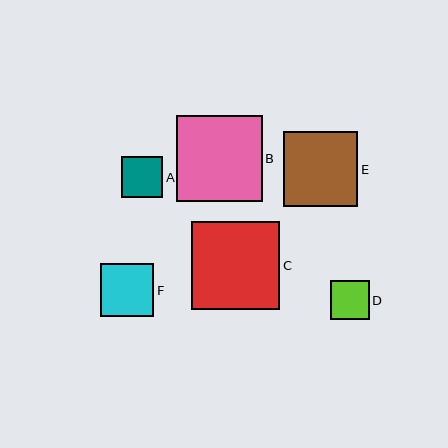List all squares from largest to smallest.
From largest to smallest: C, B, E, F, A, D.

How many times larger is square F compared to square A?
Square F is approximately 1.3 times the size of square A.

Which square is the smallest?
Square D is the smallest with a size of approximately 39 pixels.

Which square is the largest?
Square C is the largest with a size of approximately 88 pixels.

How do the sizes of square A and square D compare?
Square A and square D are approximately the same size.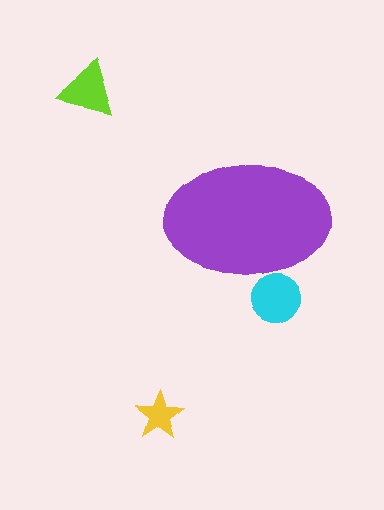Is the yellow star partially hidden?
No, the yellow star is fully visible.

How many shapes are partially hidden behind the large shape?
1 shape is partially hidden.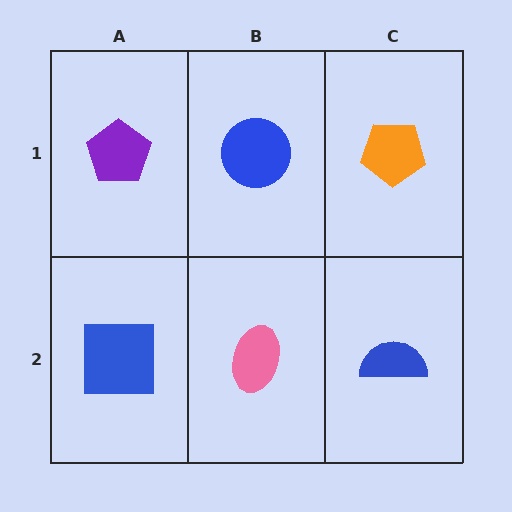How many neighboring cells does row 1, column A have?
2.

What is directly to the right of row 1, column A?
A blue circle.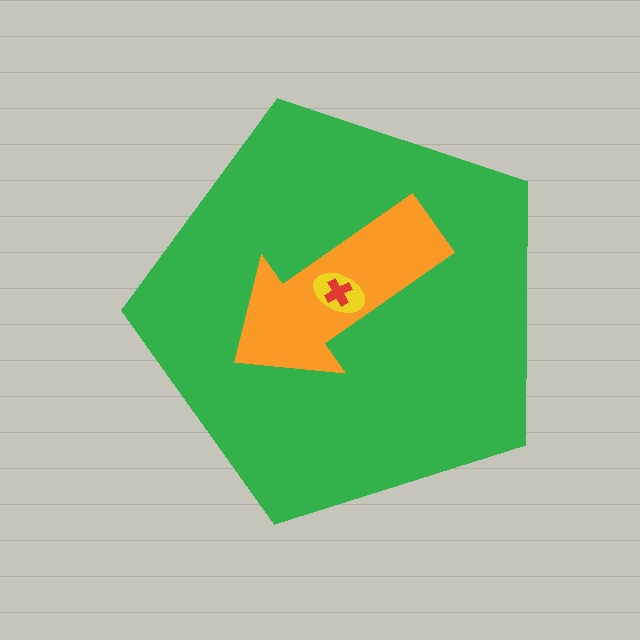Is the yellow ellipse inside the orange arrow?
Yes.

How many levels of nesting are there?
4.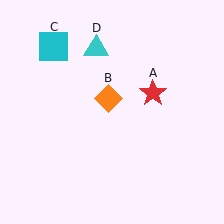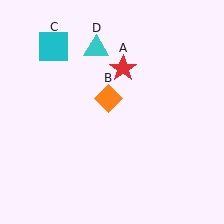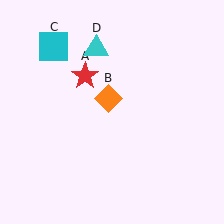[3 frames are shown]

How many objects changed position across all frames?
1 object changed position: red star (object A).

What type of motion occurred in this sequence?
The red star (object A) rotated counterclockwise around the center of the scene.